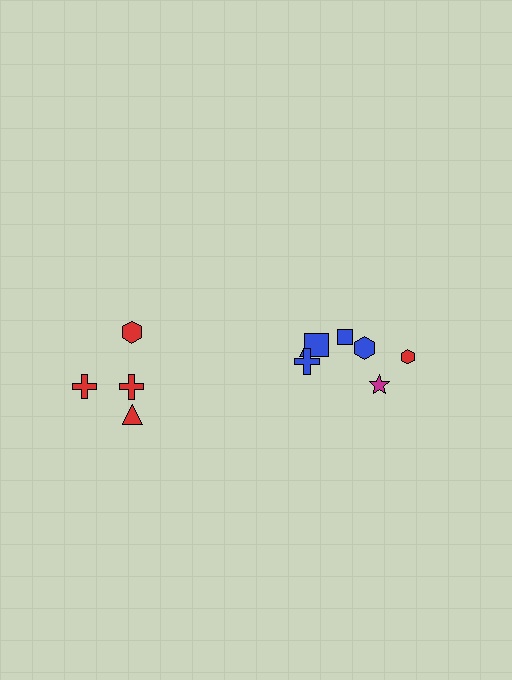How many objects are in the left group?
There are 4 objects.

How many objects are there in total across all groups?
There are 11 objects.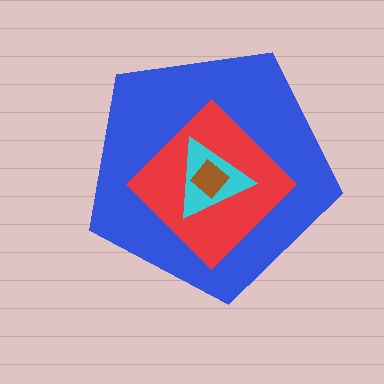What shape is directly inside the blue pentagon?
The red diamond.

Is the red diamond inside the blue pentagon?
Yes.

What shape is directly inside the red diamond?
The cyan triangle.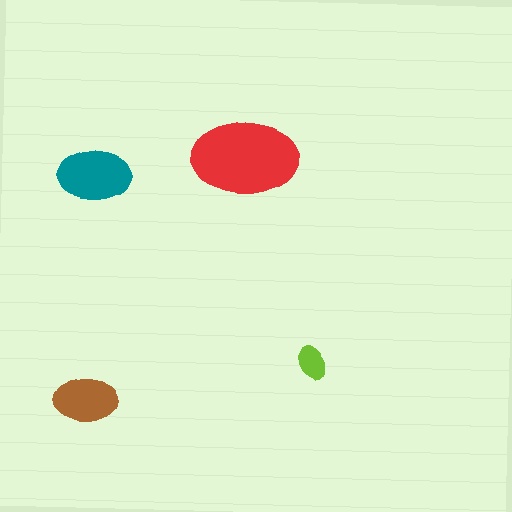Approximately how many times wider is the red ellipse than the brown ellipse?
About 1.5 times wider.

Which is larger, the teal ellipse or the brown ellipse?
The teal one.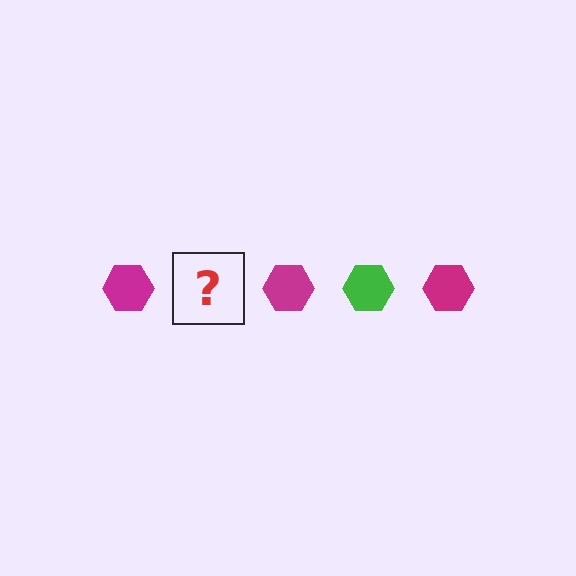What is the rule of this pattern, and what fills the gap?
The rule is that the pattern cycles through magenta, green hexagons. The gap should be filled with a green hexagon.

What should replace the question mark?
The question mark should be replaced with a green hexagon.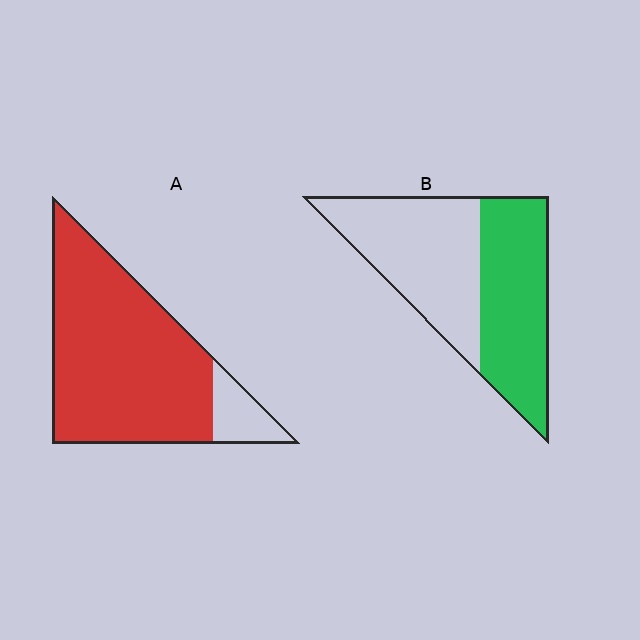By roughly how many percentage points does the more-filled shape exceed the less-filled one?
By roughly 40 percentage points (A over B).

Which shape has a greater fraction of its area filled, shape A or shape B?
Shape A.